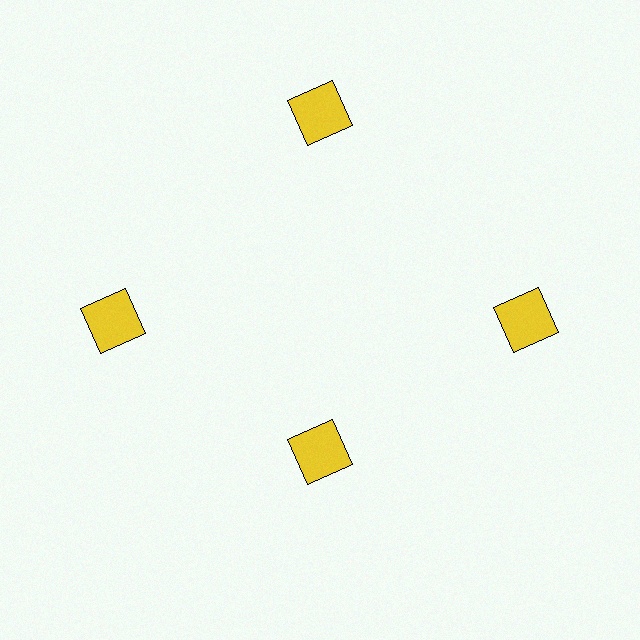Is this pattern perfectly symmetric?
No. The 4 yellow squares are arranged in a ring, but one element near the 6 o'clock position is pulled inward toward the center, breaking the 4-fold rotational symmetry.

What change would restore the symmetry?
The symmetry would be restored by moving it outward, back onto the ring so that all 4 squares sit at equal angles and equal distance from the center.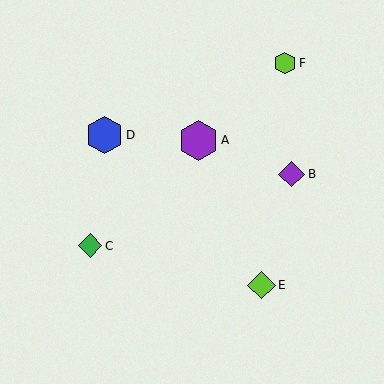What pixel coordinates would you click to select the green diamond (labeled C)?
Click at (90, 246) to select the green diamond C.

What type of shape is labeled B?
Shape B is a purple diamond.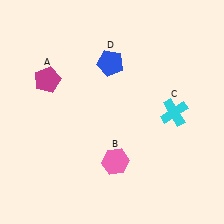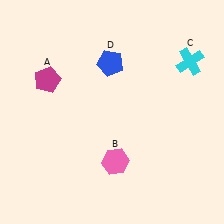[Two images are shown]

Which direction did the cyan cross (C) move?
The cyan cross (C) moved up.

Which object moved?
The cyan cross (C) moved up.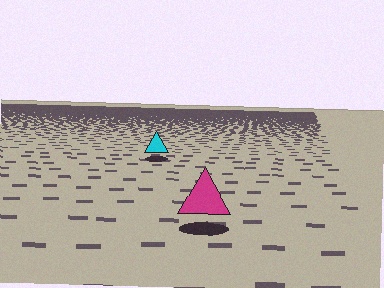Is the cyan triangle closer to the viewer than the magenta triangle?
No. The magenta triangle is closer — you can tell from the texture gradient: the ground texture is coarser near it.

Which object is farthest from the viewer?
The cyan triangle is farthest from the viewer. It appears smaller and the ground texture around it is denser.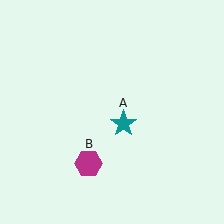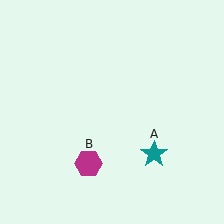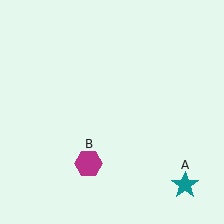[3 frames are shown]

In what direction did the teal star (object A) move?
The teal star (object A) moved down and to the right.